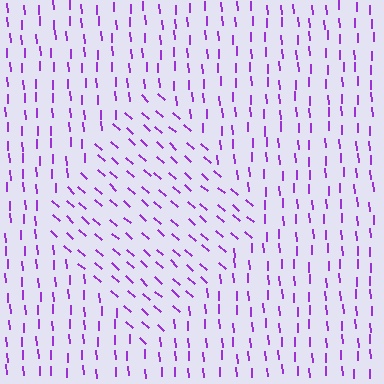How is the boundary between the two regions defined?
The boundary is defined purely by a change in line orientation (approximately 45 degrees difference). All lines are the same color and thickness.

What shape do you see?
I see a diamond.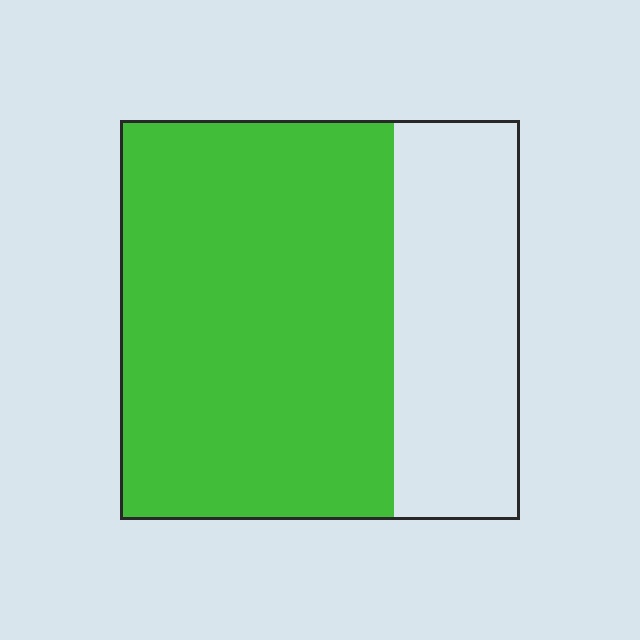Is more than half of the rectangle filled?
Yes.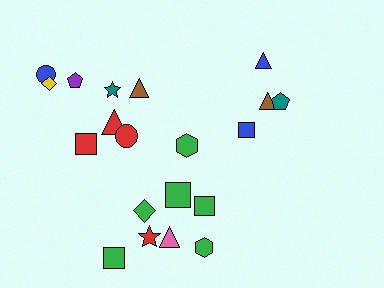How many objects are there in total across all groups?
There are 20 objects.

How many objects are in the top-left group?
There are 8 objects.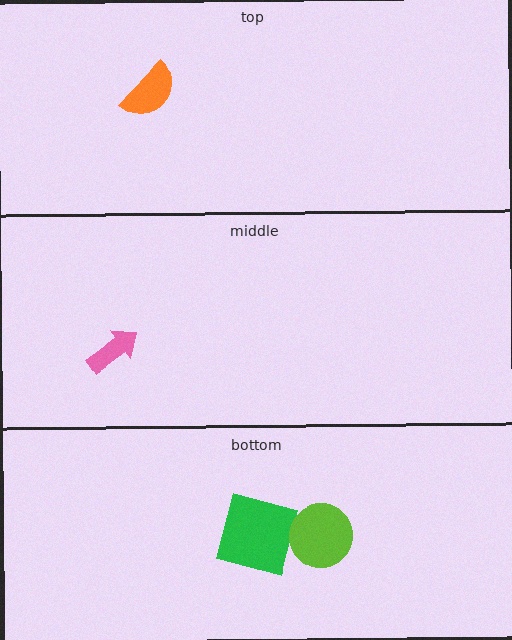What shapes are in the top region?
The orange semicircle.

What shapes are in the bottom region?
The green square, the lime circle.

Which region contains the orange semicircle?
The top region.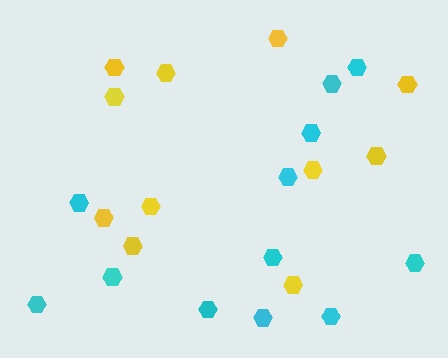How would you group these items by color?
There are 2 groups: one group of cyan hexagons (12) and one group of yellow hexagons (11).